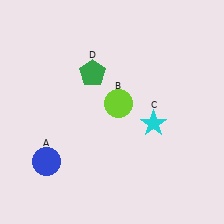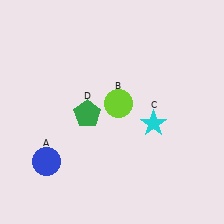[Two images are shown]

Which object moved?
The green pentagon (D) moved down.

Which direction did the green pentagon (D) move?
The green pentagon (D) moved down.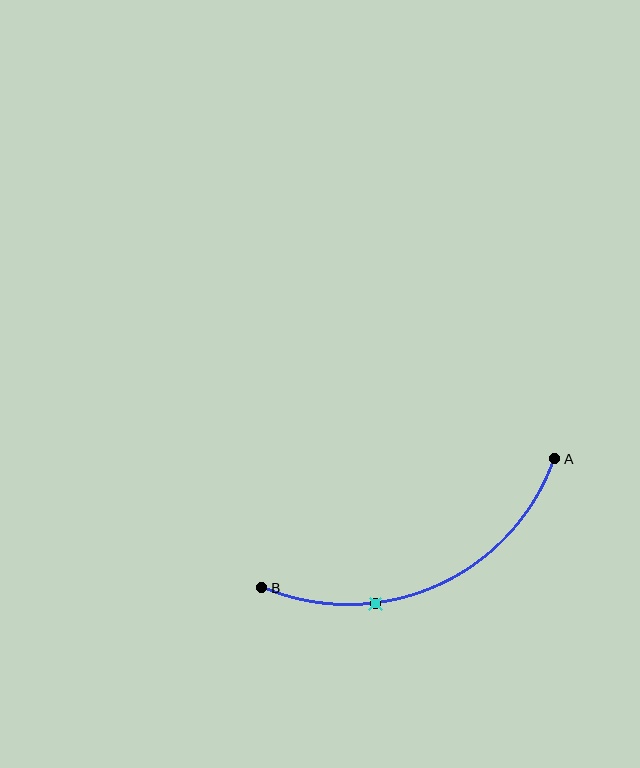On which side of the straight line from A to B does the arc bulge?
The arc bulges below the straight line connecting A and B.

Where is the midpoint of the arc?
The arc midpoint is the point on the curve farthest from the straight line joining A and B. It sits below that line.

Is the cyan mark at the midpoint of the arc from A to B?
No. The cyan mark lies on the arc but is closer to endpoint B. The arc midpoint would be at the point on the curve equidistant along the arc from both A and B.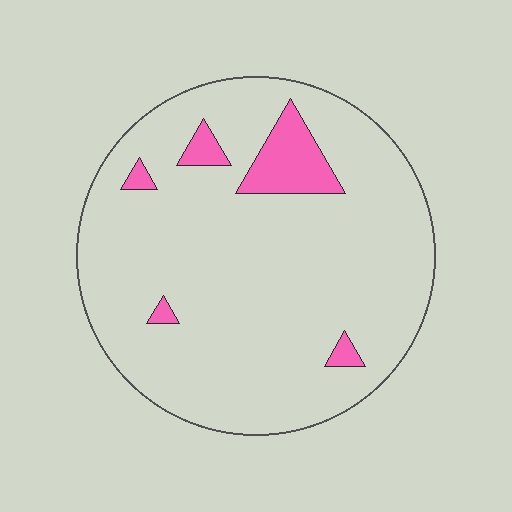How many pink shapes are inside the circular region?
5.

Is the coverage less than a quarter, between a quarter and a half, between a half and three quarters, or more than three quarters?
Less than a quarter.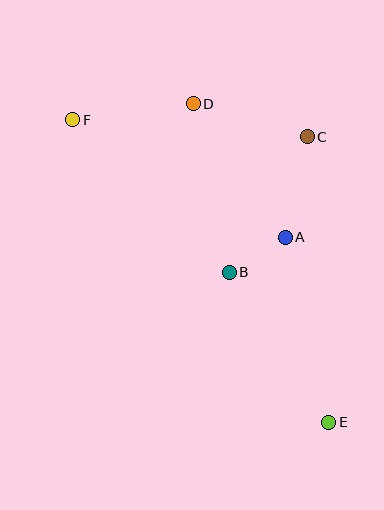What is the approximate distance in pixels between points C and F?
The distance between C and F is approximately 235 pixels.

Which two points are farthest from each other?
Points E and F are farthest from each other.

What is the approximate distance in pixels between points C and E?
The distance between C and E is approximately 286 pixels.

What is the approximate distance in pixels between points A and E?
The distance between A and E is approximately 190 pixels.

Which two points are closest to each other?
Points A and B are closest to each other.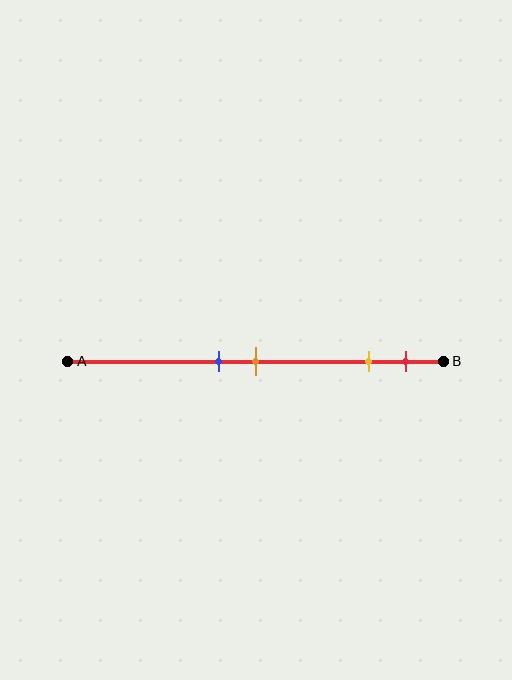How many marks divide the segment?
There are 4 marks dividing the segment.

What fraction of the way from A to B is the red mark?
The red mark is approximately 90% (0.9) of the way from A to B.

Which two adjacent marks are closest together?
The blue and orange marks are the closest adjacent pair.